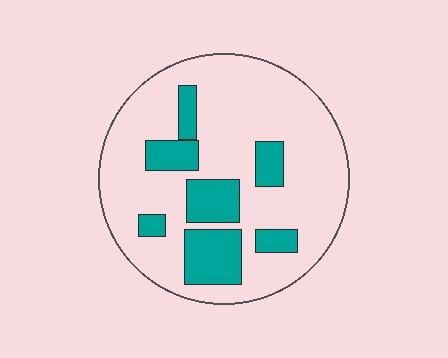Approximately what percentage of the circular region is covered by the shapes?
Approximately 25%.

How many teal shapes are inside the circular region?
7.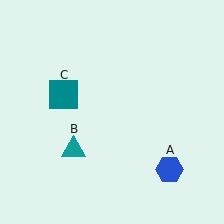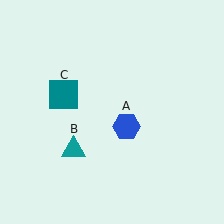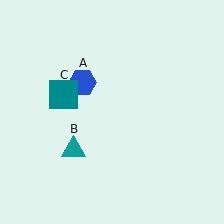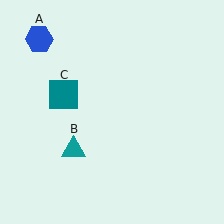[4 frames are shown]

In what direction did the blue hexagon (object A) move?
The blue hexagon (object A) moved up and to the left.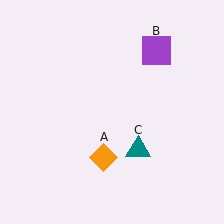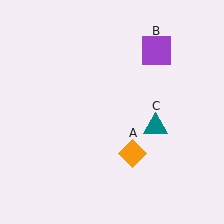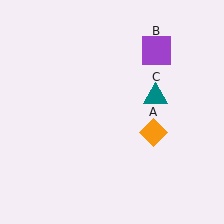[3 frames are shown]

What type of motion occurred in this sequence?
The orange diamond (object A), teal triangle (object C) rotated counterclockwise around the center of the scene.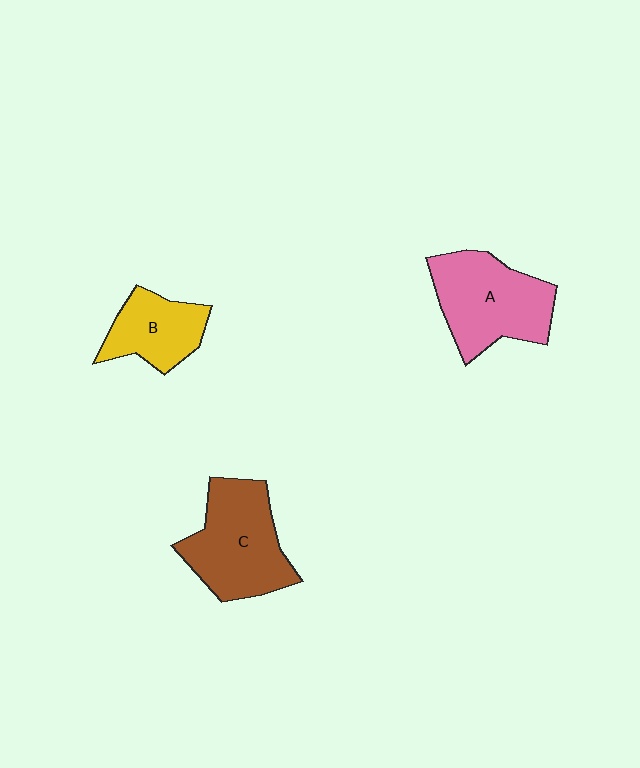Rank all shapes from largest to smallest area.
From largest to smallest: C (brown), A (pink), B (yellow).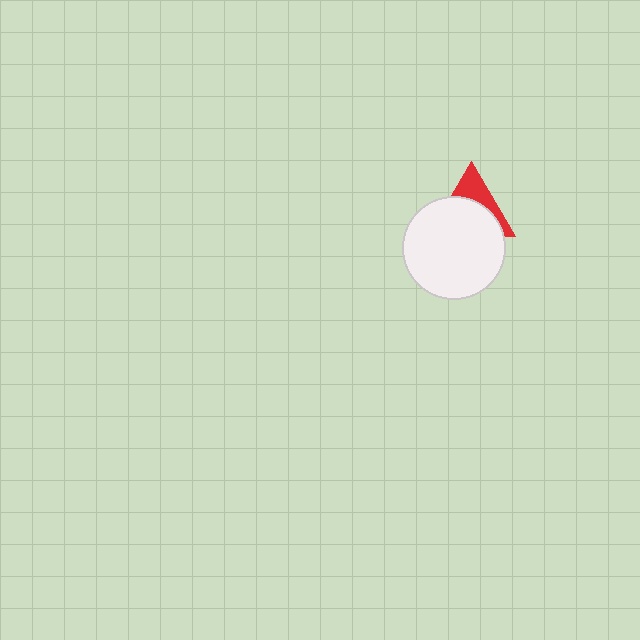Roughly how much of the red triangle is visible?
A small part of it is visible (roughly 36%).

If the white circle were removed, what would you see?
You would see the complete red triangle.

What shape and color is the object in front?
The object in front is a white circle.